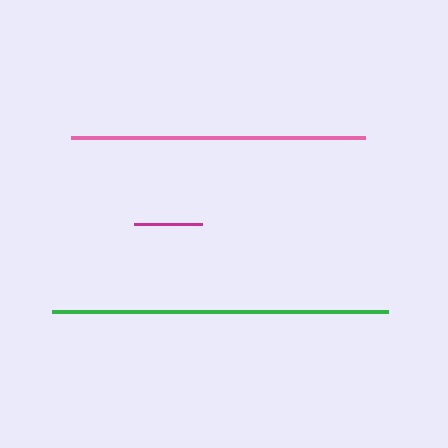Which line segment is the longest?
The green line is the longest at approximately 337 pixels.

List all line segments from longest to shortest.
From longest to shortest: green, pink, magenta.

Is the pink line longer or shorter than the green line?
The green line is longer than the pink line.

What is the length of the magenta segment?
The magenta segment is approximately 68 pixels long.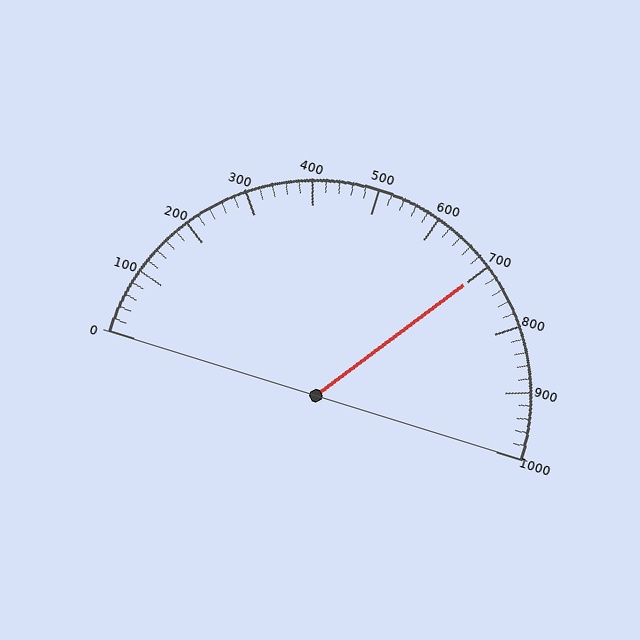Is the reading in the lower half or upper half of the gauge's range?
The reading is in the upper half of the range (0 to 1000).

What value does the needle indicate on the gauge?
The needle indicates approximately 700.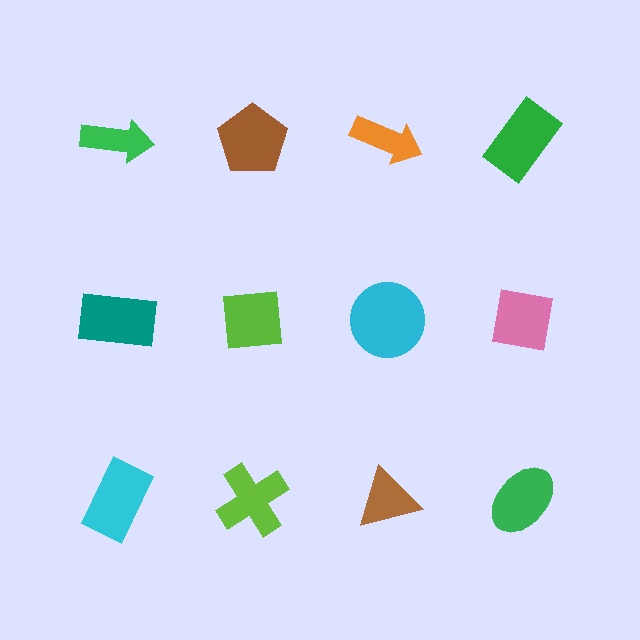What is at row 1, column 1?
A green arrow.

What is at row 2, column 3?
A cyan circle.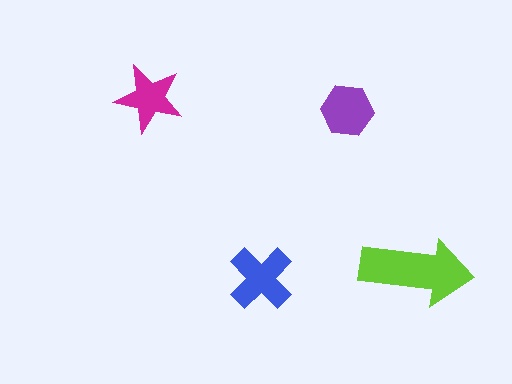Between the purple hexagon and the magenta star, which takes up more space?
The purple hexagon.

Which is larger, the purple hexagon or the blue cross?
The blue cross.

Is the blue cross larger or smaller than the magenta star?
Larger.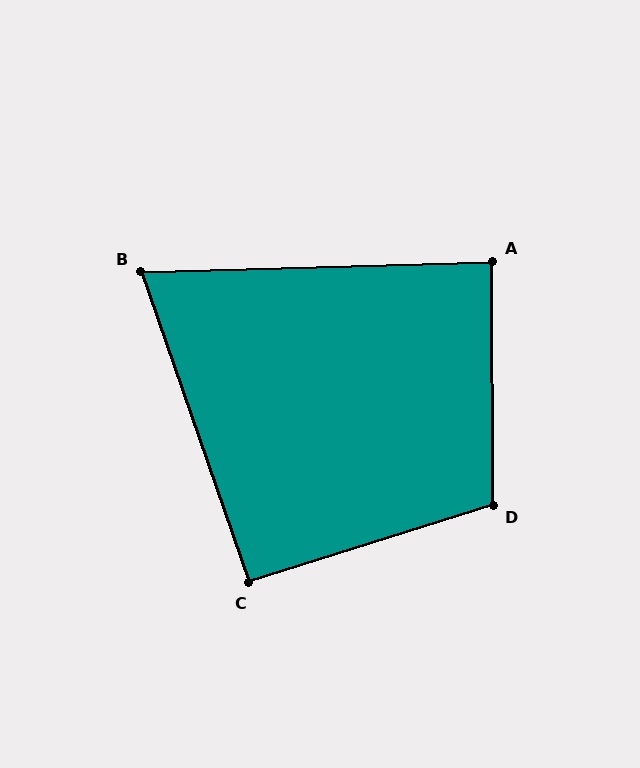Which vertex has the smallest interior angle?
B, at approximately 73 degrees.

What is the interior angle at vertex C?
Approximately 92 degrees (approximately right).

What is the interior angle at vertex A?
Approximately 88 degrees (approximately right).